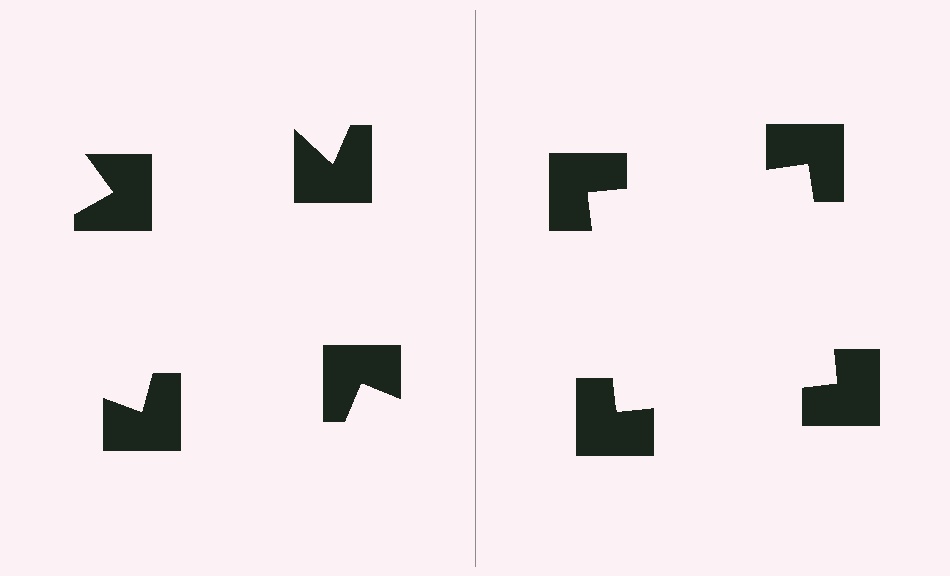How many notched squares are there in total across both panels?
8 — 4 on each side.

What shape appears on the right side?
An illusory square.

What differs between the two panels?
The notched squares are positioned identically on both sides; only the wedge orientations differ. On the right they align to a square; on the left they are misaligned.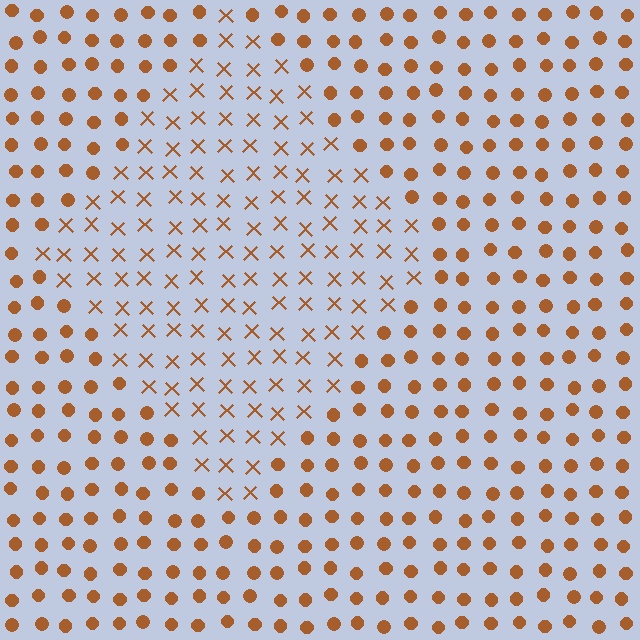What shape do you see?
I see a diamond.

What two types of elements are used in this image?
The image uses X marks inside the diamond region and circles outside it.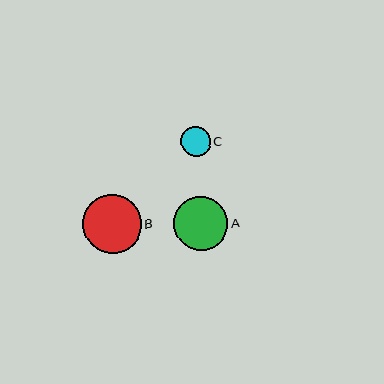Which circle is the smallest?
Circle C is the smallest with a size of approximately 30 pixels.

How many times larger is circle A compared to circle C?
Circle A is approximately 1.8 times the size of circle C.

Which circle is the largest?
Circle B is the largest with a size of approximately 58 pixels.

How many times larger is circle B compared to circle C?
Circle B is approximately 1.9 times the size of circle C.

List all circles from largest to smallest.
From largest to smallest: B, A, C.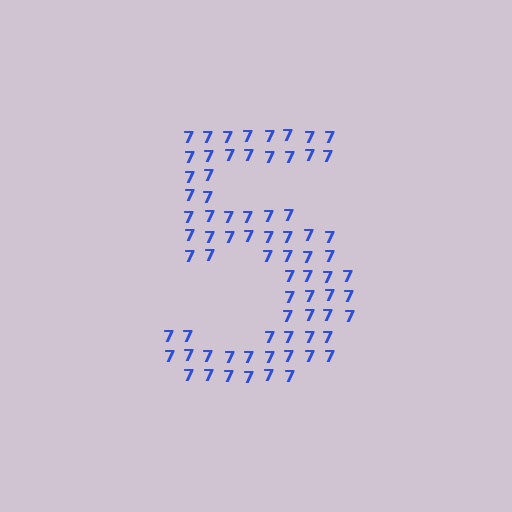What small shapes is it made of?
It is made of small digit 7's.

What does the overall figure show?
The overall figure shows the digit 5.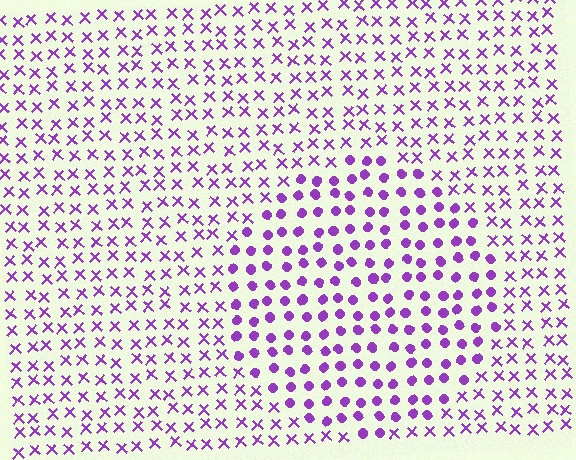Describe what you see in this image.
The image is filled with small purple elements arranged in a uniform grid. A circle-shaped region contains circles, while the surrounding area contains X marks. The boundary is defined purely by the change in element shape.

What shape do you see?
I see a circle.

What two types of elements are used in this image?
The image uses circles inside the circle region and X marks outside it.